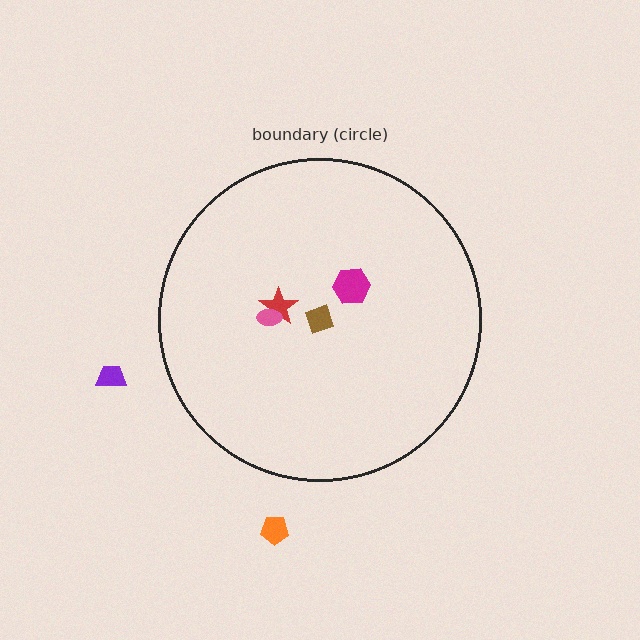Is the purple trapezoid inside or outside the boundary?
Outside.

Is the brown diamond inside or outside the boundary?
Inside.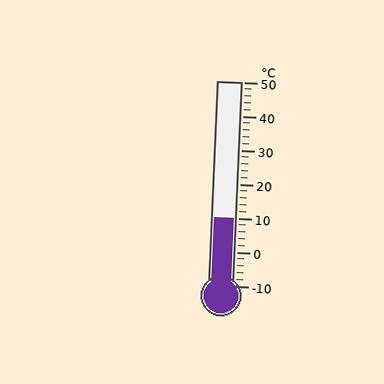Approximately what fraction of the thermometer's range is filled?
The thermometer is filled to approximately 35% of its range.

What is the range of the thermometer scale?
The thermometer scale ranges from -10°C to 50°C.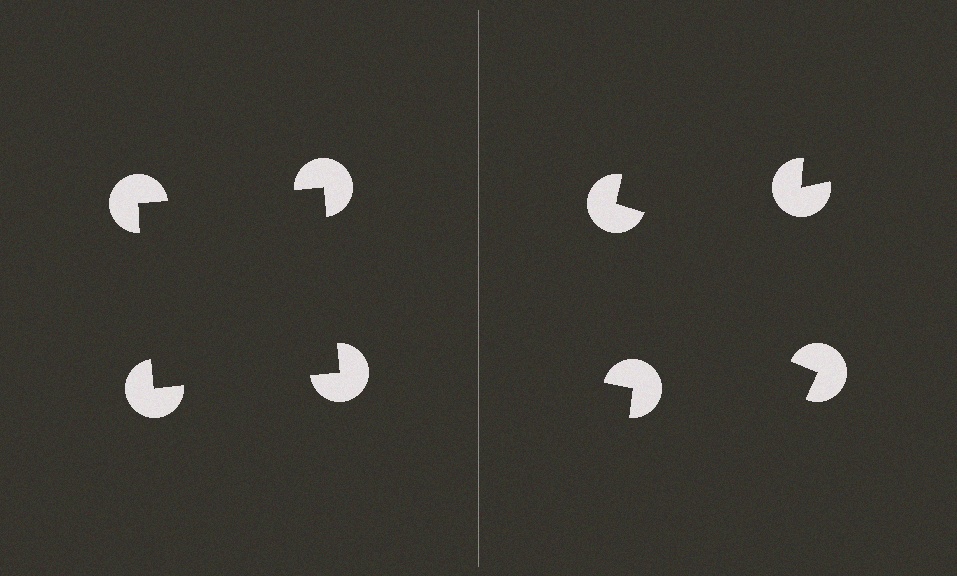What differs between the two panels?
The pac-man discs are positioned identically on both sides; only the wedge orientations differ. On the left they align to a square; on the right they are misaligned.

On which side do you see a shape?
An illusory square appears on the left side. On the right side the wedge cuts are rotated, so no coherent shape forms.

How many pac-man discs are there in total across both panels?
8 — 4 on each side.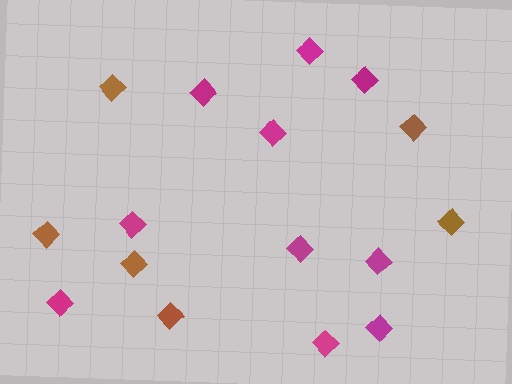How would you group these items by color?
There are 2 groups: one group of magenta diamonds (10) and one group of brown diamonds (6).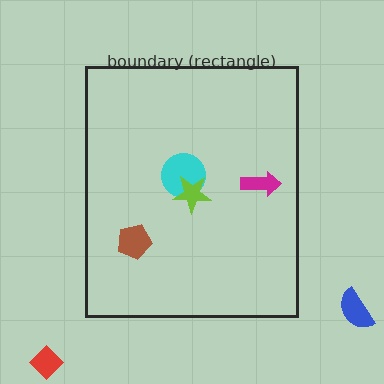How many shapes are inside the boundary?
4 inside, 2 outside.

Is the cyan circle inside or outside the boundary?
Inside.